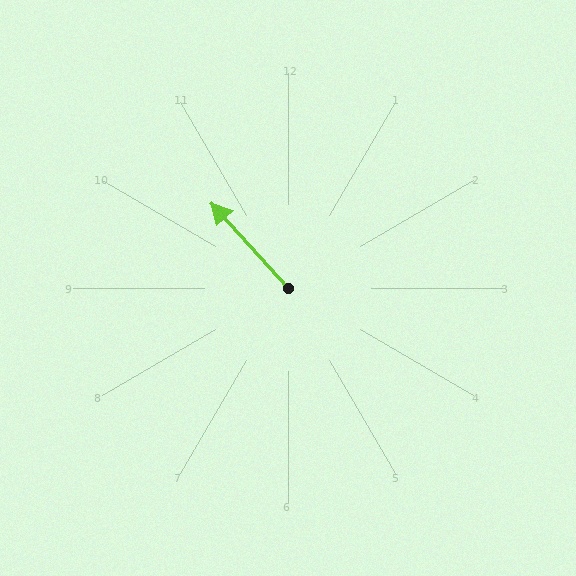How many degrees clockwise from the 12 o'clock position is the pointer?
Approximately 318 degrees.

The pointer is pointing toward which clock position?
Roughly 11 o'clock.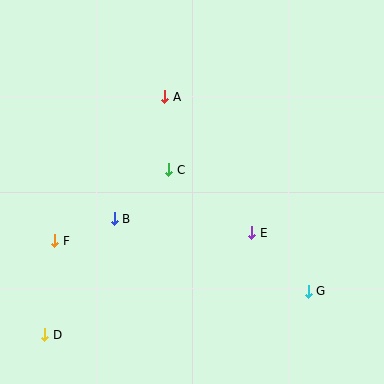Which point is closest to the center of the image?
Point C at (169, 170) is closest to the center.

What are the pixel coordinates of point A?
Point A is at (165, 97).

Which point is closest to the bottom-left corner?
Point D is closest to the bottom-left corner.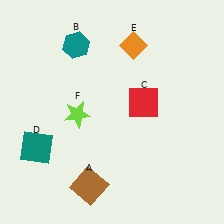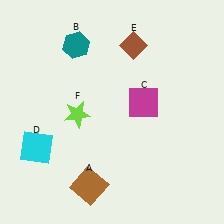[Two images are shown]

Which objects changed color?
C changed from red to magenta. D changed from teal to cyan. E changed from orange to brown.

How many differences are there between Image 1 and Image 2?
There are 3 differences between the two images.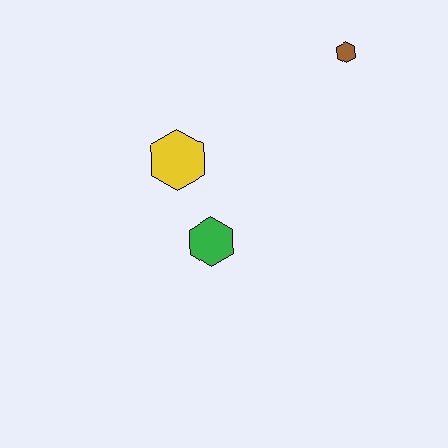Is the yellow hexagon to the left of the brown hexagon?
Yes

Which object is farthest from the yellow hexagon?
The brown hexagon is farthest from the yellow hexagon.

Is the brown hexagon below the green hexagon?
No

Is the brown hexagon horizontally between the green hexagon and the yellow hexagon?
No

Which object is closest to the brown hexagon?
The yellow hexagon is closest to the brown hexagon.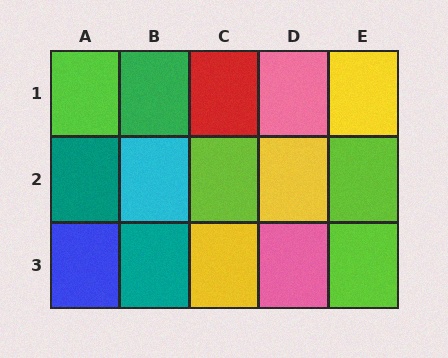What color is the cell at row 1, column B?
Green.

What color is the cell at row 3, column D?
Pink.